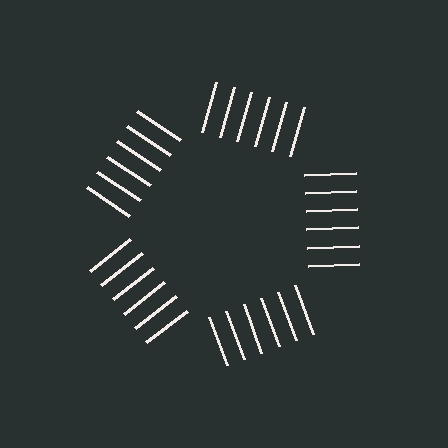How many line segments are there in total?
30 — 6 along each of the 5 edges.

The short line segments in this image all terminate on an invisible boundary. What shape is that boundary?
An illusory pentagon — the line segments terminate on its edges but no continuous stroke is drawn.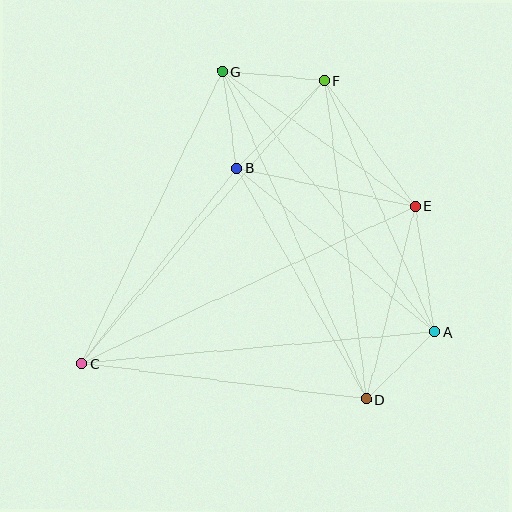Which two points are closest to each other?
Points A and D are closest to each other.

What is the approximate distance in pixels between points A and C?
The distance between A and C is approximately 355 pixels.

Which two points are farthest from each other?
Points C and F are farthest from each other.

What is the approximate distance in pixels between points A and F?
The distance between A and F is approximately 275 pixels.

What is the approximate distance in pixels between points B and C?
The distance between B and C is approximately 250 pixels.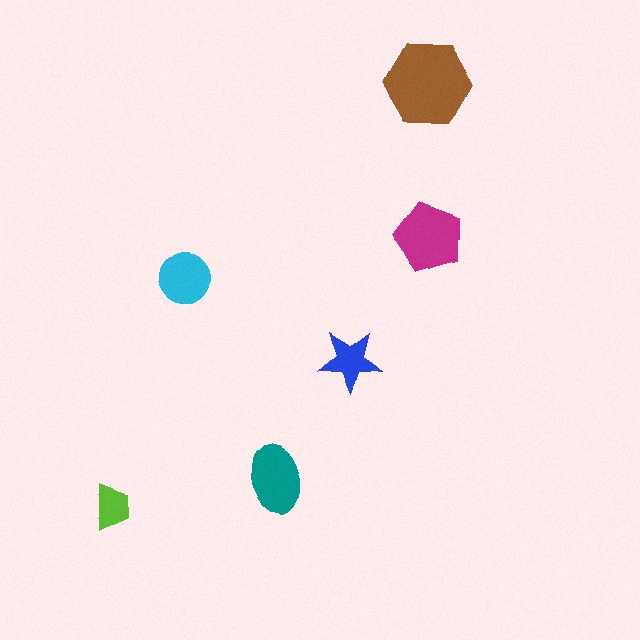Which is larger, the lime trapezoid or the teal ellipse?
The teal ellipse.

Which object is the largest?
The brown hexagon.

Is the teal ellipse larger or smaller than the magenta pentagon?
Smaller.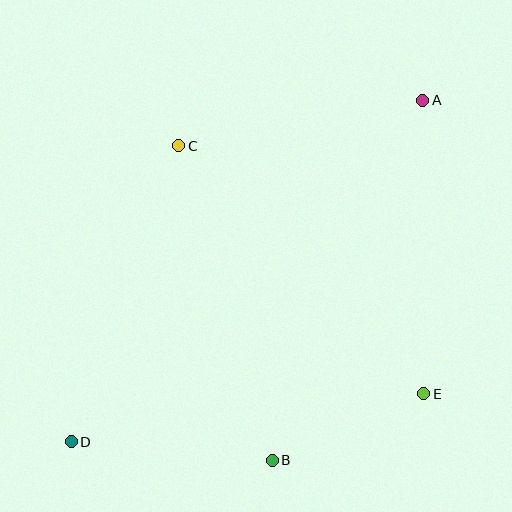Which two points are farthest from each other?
Points A and D are farthest from each other.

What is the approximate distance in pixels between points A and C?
The distance between A and C is approximately 249 pixels.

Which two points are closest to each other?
Points B and E are closest to each other.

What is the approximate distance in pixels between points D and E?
The distance between D and E is approximately 356 pixels.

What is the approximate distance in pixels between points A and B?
The distance between A and B is approximately 390 pixels.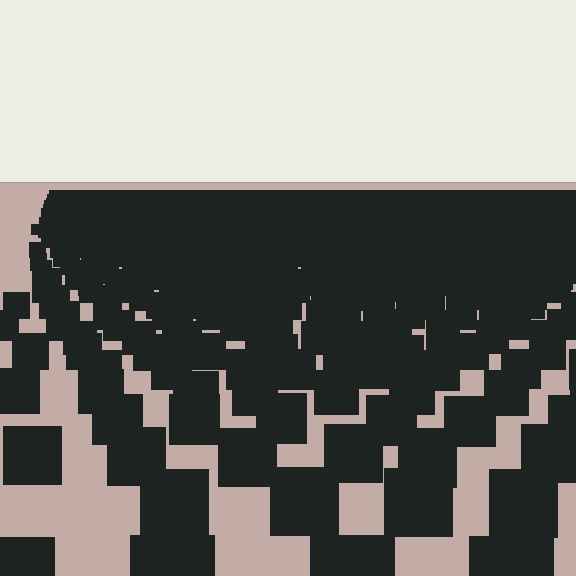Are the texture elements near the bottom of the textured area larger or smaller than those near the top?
Larger. Near the bottom, elements are closer to the viewer and appear at a bigger on-screen size.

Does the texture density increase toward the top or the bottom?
Density increases toward the top.